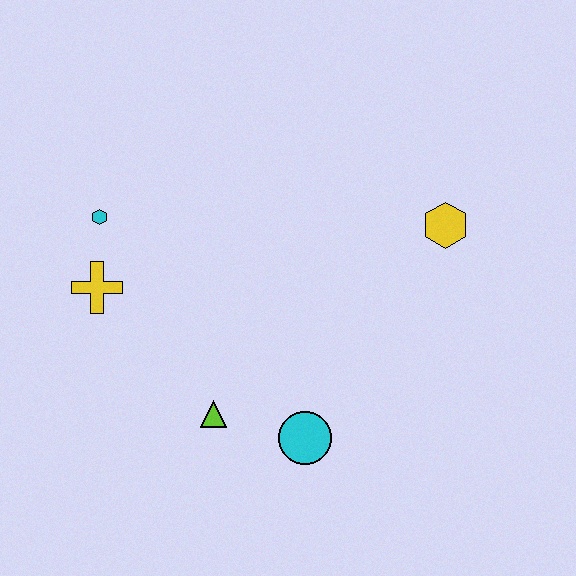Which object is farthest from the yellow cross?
The yellow hexagon is farthest from the yellow cross.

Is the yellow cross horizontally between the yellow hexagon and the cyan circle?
No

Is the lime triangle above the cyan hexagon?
No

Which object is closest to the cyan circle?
The lime triangle is closest to the cyan circle.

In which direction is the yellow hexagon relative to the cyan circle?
The yellow hexagon is above the cyan circle.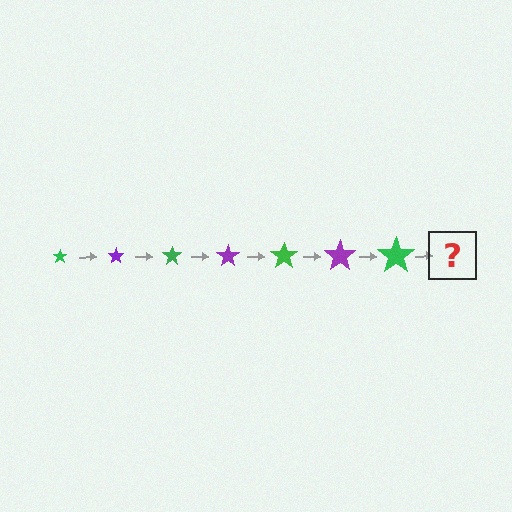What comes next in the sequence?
The next element should be a purple star, larger than the previous one.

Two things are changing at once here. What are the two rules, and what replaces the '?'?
The two rules are that the star grows larger each step and the color cycles through green and purple. The '?' should be a purple star, larger than the previous one.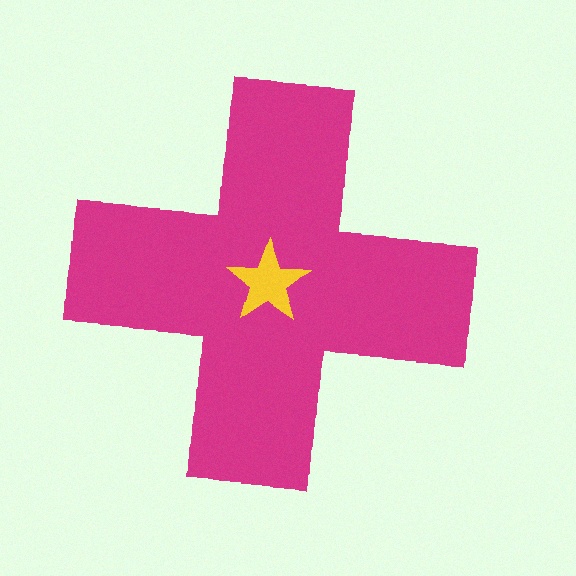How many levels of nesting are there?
2.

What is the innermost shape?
The yellow star.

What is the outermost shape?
The magenta cross.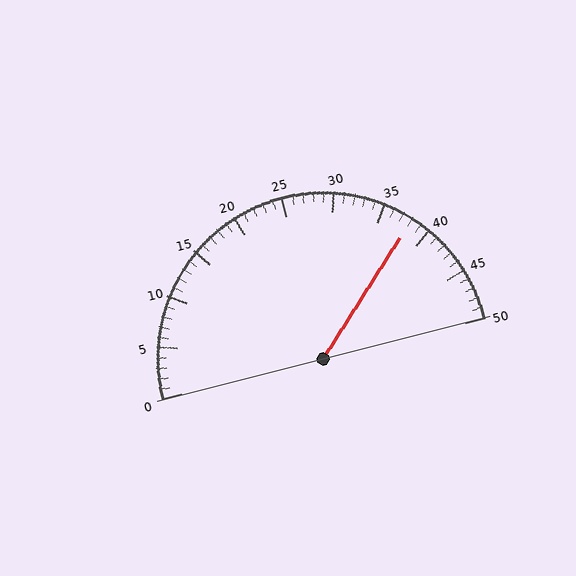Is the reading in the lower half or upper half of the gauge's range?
The reading is in the upper half of the range (0 to 50).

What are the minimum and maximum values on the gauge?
The gauge ranges from 0 to 50.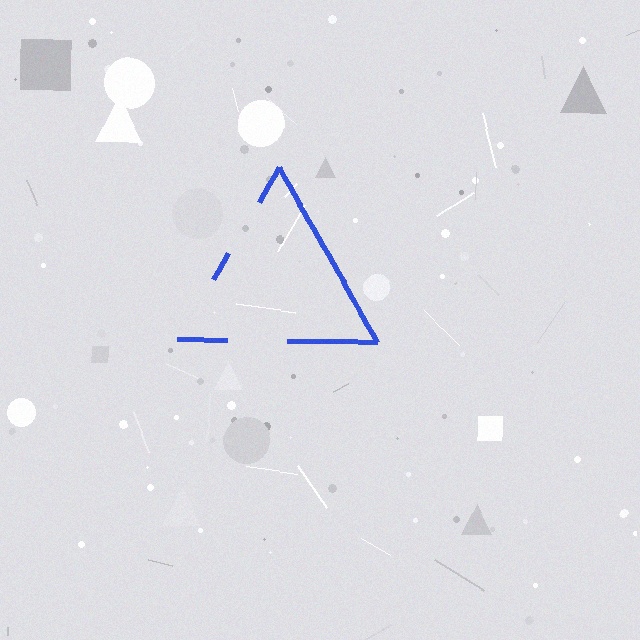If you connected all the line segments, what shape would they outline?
They would outline a triangle.